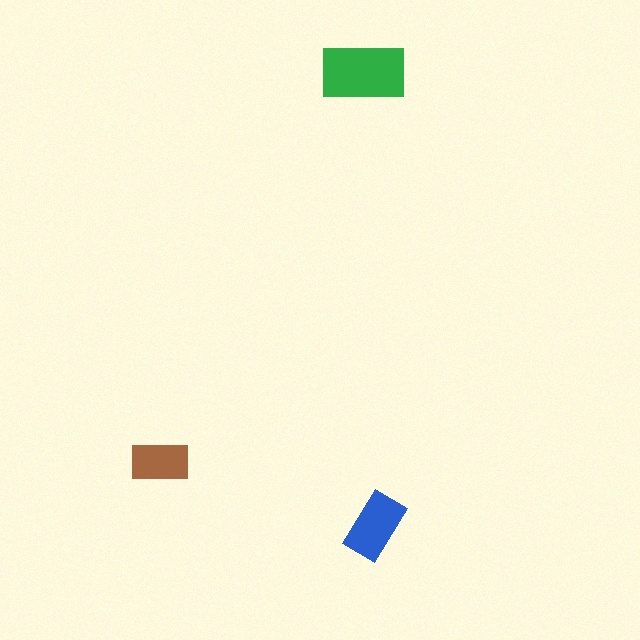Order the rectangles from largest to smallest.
the green one, the blue one, the brown one.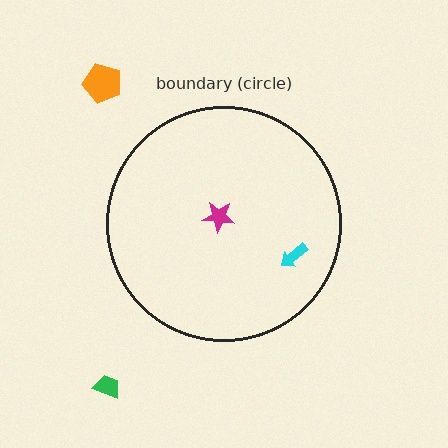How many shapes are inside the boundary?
2 inside, 2 outside.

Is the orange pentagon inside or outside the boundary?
Outside.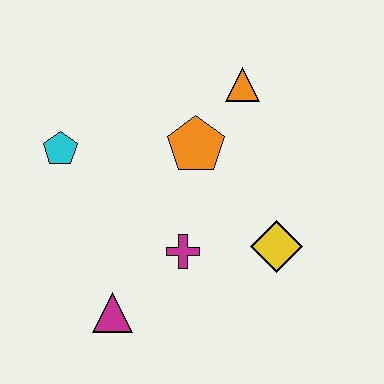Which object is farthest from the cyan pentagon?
The yellow diamond is farthest from the cyan pentagon.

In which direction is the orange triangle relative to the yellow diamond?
The orange triangle is above the yellow diamond.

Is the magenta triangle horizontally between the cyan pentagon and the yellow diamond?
Yes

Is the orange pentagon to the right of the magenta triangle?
Yes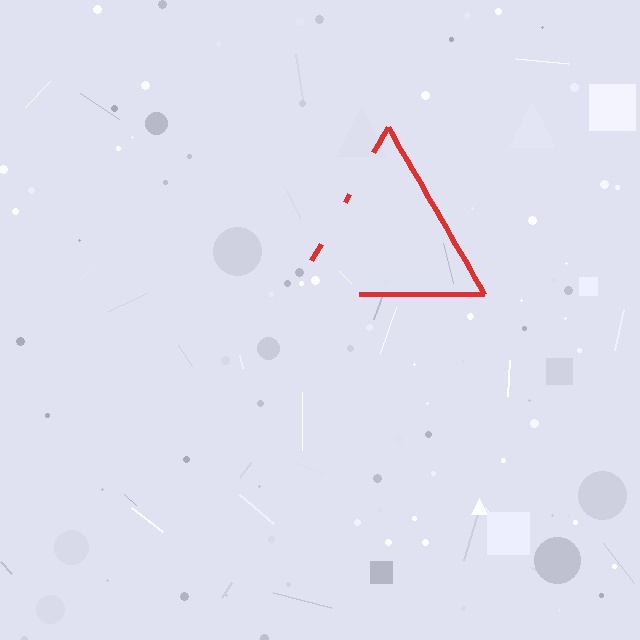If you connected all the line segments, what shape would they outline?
They would outline a triangle.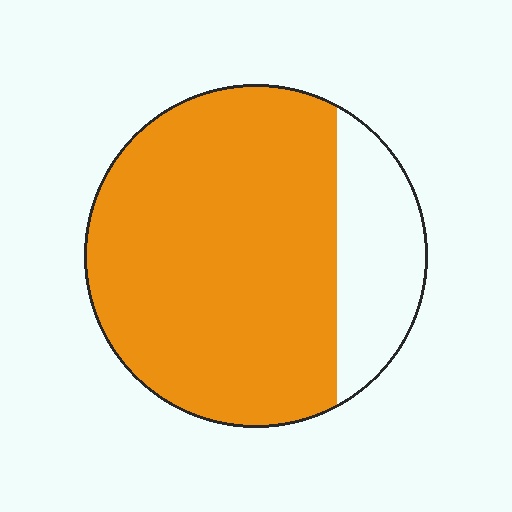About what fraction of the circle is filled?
About four fifths (4/5).